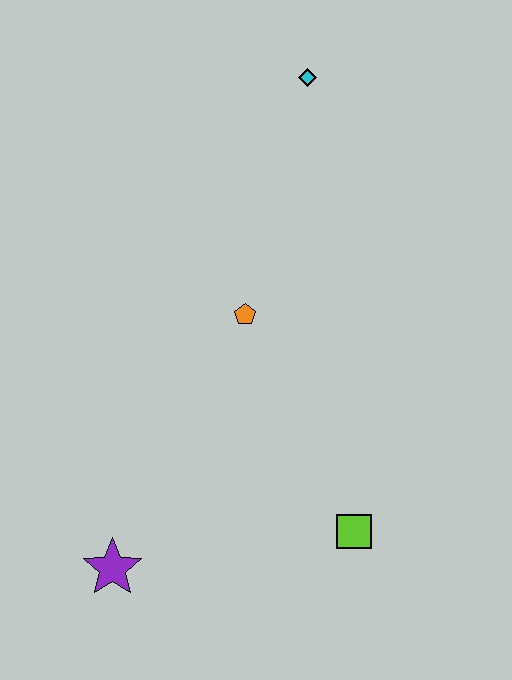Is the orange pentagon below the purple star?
No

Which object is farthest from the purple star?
The cyan diamond is farthest from the purple star.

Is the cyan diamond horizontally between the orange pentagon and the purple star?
No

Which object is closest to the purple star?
The lime square is closest to the purple star.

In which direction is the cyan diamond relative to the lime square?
The cyan diamond is above the lime square.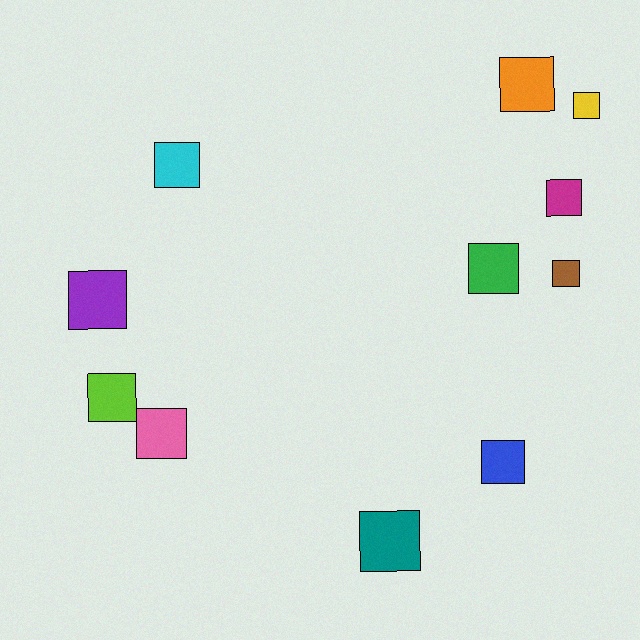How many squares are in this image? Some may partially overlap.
There are 11 squares.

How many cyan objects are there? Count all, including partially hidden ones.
There is 1 cyan object.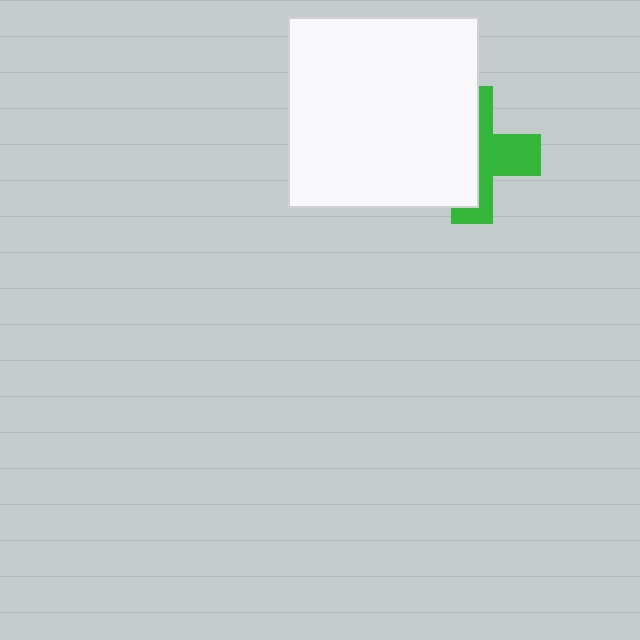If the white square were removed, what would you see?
You would see the complete green cross.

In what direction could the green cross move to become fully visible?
The green cross could move right. That would shift it out from behind the white square entirely.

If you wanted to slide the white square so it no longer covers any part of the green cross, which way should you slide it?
Slide it left — that is the most direct way to separate the two shapes.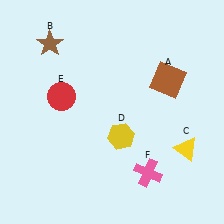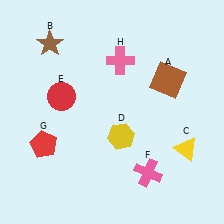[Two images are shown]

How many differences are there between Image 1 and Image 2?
There are 2 differences between the two images.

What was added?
A red pentagon (G), a pink cross (H) were added in Image 2.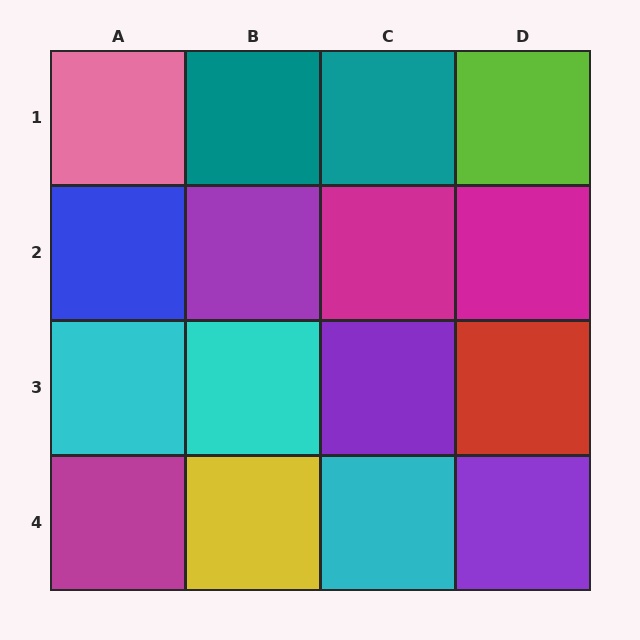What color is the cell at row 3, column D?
Red.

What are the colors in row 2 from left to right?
Blue, purple, magenta, magenta.